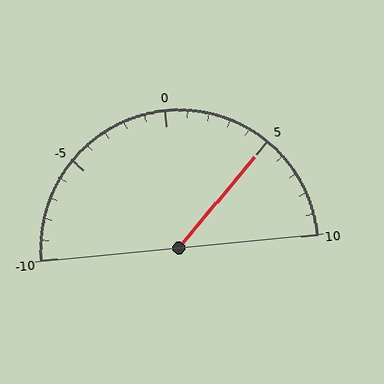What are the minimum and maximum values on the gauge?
The gauge ranges from -10 to 10.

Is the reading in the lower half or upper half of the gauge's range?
The reading is in the upper half of the range (-10 to 10).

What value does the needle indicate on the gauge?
The needle indicates approximately 5.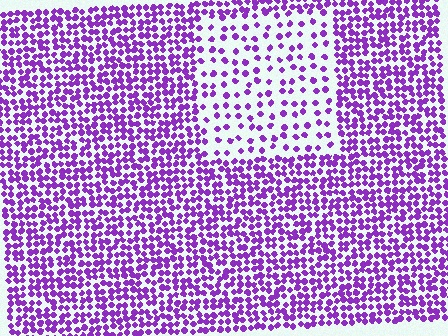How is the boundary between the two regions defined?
The boundary is defined by a change in element density (approximately 2.4x ratio). All elements are the same color, size, and shape.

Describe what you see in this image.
The image contains small purple elements arranged at two different densities. A rectangle-shaped region is visible where the elements are less densely packed than the surrounding area.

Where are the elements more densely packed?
The elements are more densely packed outside the rectangle boundary.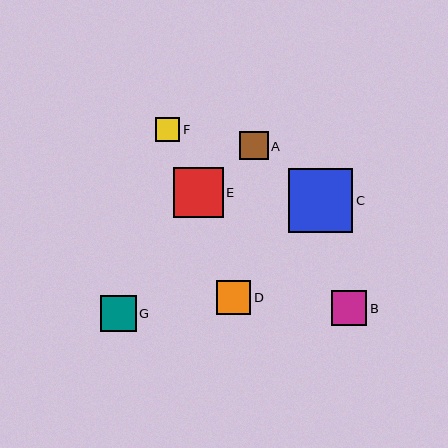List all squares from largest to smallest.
From largest to smallest: C, E, B, G, D, A, F.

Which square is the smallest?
Square F is the smallest with a size of approximately 24 pixels.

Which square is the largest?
Square C is the largest with a size of approximately 64 pixels.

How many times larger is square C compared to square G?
Square C is approximately 1.8 times the size of square G.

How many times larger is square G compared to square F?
Square G is approximately 1.5 times the size of square F.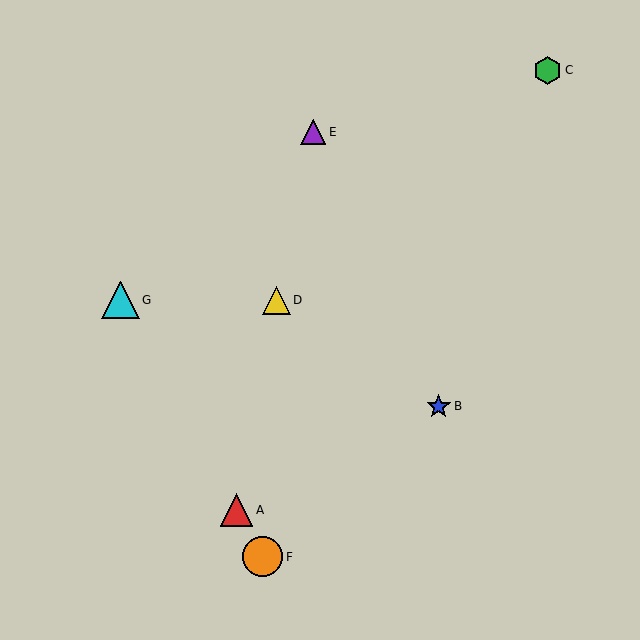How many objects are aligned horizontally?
2 objects (D, G) are aligned horizontally.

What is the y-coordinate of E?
Object E is at y≈132.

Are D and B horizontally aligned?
No, D is at y≈300 and B is at y≈406.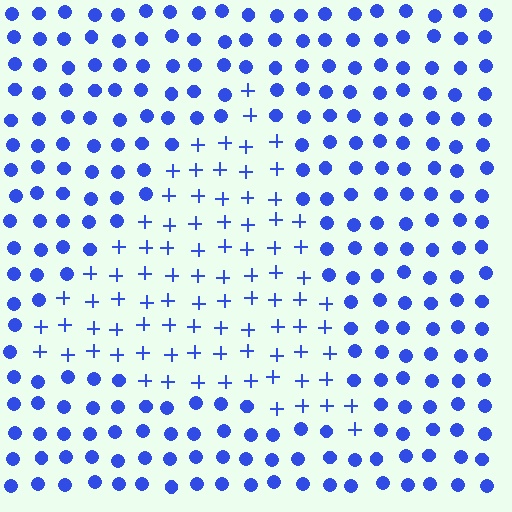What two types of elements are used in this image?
The image uses plus signs inside the triangle region and circles outside it.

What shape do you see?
I see a triangle.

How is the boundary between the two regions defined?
The boundary is defined by a change in element shape: plus signs inside vs. circles outside. All elements share the same color and spacing.